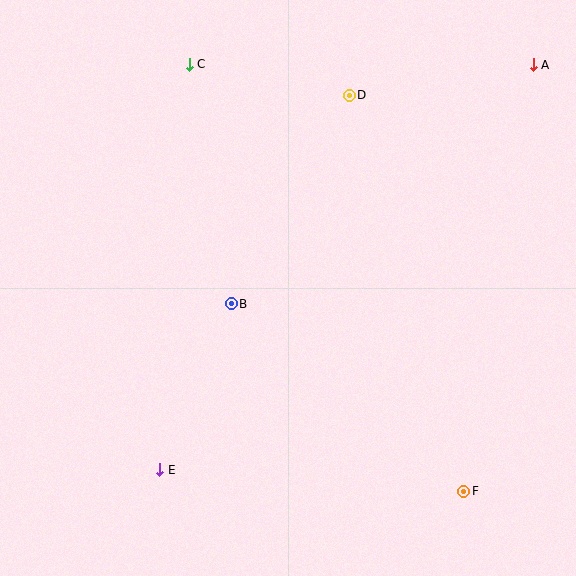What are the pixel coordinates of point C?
Point C is at (189, 64).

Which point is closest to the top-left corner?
Point C is closest to the top-left corner.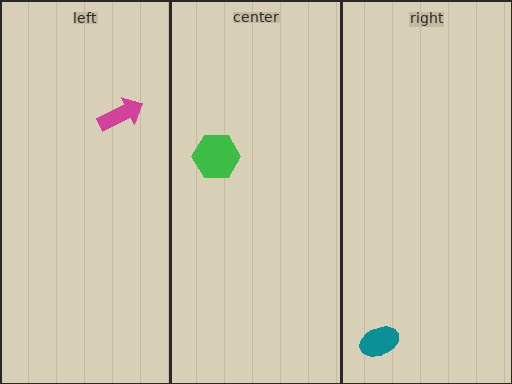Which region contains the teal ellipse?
The right region.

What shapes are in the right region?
The teal ellipse.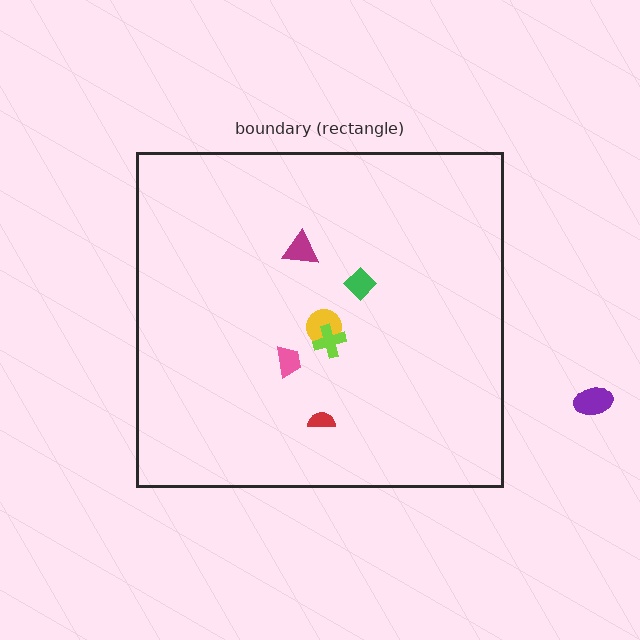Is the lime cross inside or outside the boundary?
Inside.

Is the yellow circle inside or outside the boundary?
Inside.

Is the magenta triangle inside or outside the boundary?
Inside.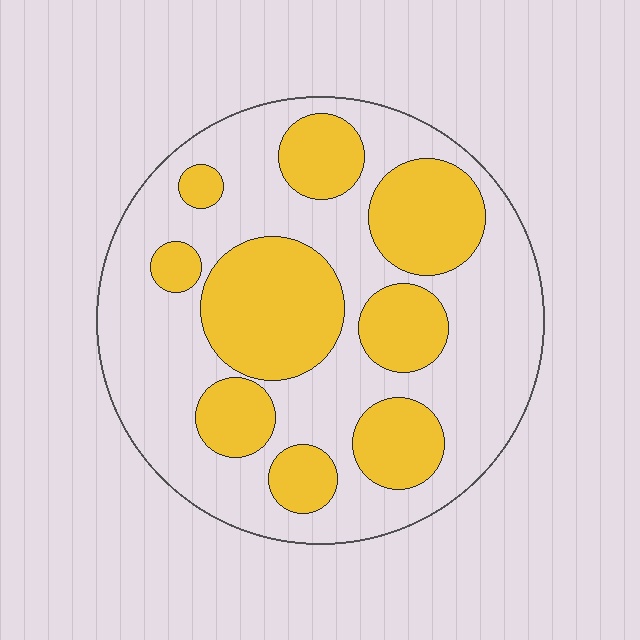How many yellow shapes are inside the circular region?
9.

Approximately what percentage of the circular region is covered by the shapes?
Approximately 35%.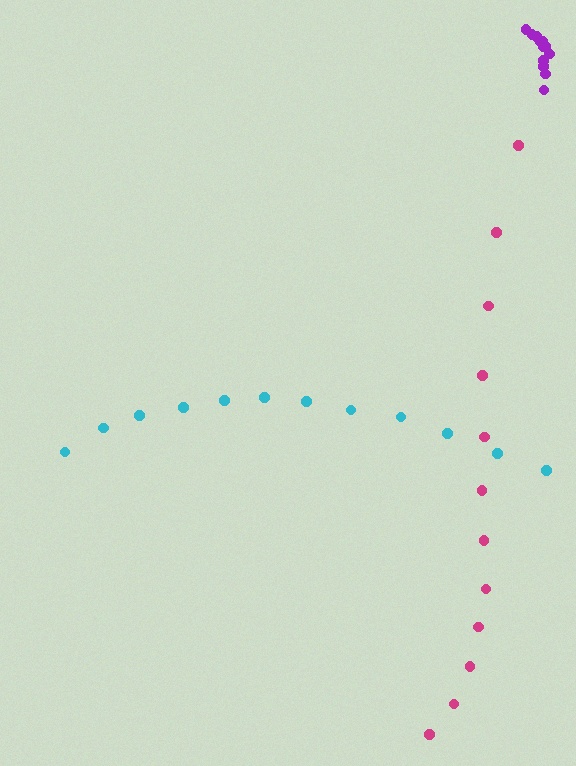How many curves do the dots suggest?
There are 3 distinct paths.